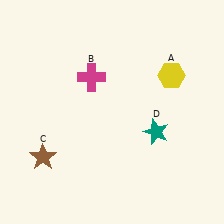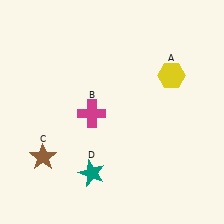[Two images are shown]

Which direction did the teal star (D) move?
The teal star (D) moved left.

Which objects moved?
The objects that moved are: the magenta cross (B), the teal star (D).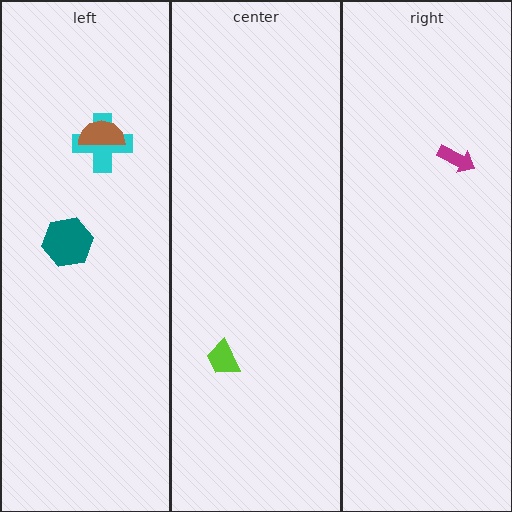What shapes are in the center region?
The lime trapezoid.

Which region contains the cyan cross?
The left region.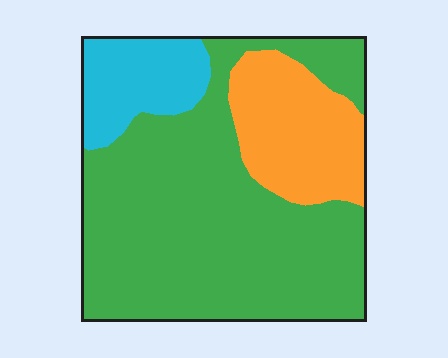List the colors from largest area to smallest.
From largest to smallest: green, orange, cyan.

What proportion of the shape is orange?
Orange takes up about one fifth (1/5) of the shape.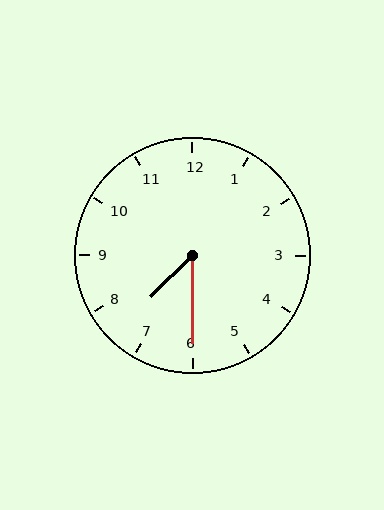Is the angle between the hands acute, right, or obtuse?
It is acute.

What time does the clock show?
7:30.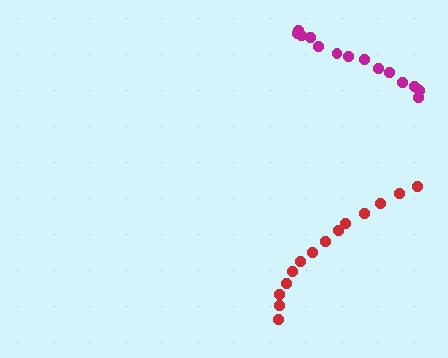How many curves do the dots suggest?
There are 2 distinct paths.